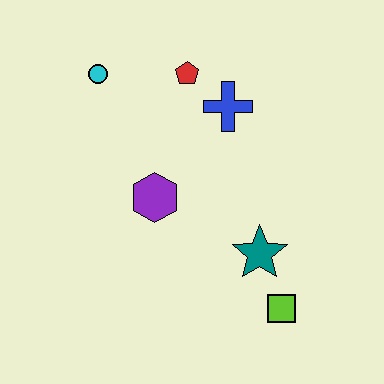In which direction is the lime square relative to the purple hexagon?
The lime square is to the right of the purple hexagon.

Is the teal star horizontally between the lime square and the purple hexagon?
Yes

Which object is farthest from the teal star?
The cyan circle is farthest from the teal star.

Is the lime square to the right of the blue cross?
Yes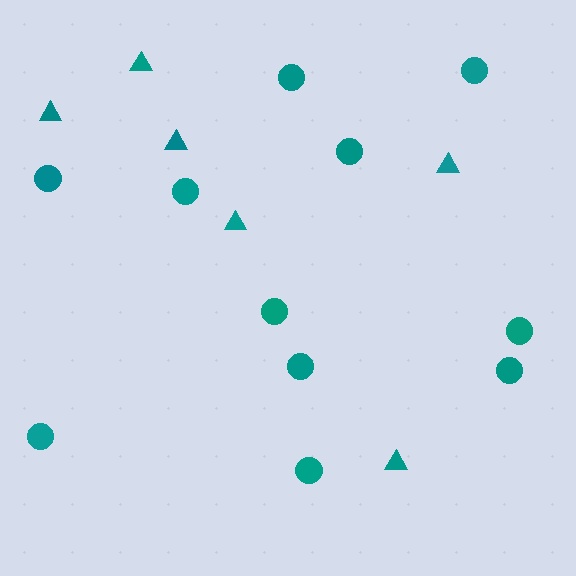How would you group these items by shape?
There are 2 groups: one group of triangles (6) and one group of circles (11).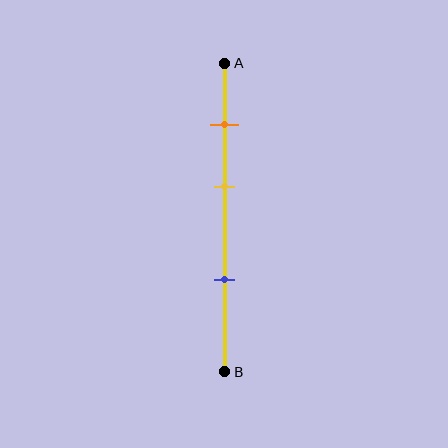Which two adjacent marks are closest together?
The orange and yellow marks are the closest adjacent pair.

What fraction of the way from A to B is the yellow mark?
The yellow mark is approximately 40% (0.4) of the way from A to B.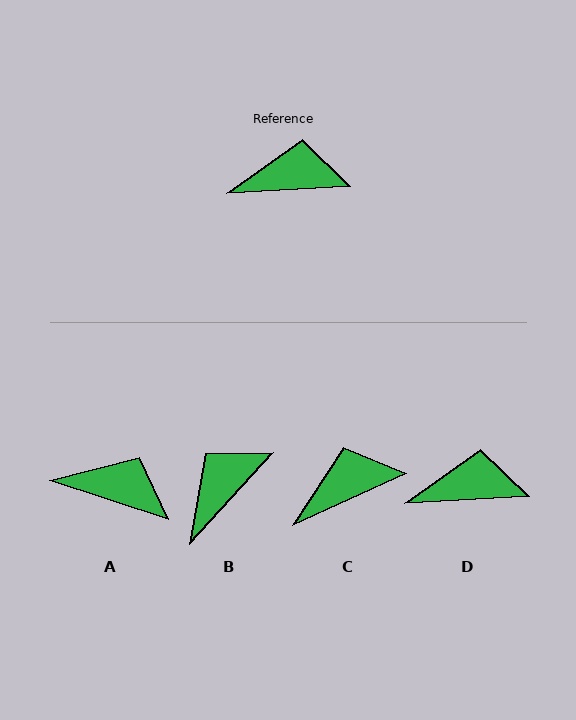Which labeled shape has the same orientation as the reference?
D.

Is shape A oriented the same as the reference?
No, it is off by about 21 degrees.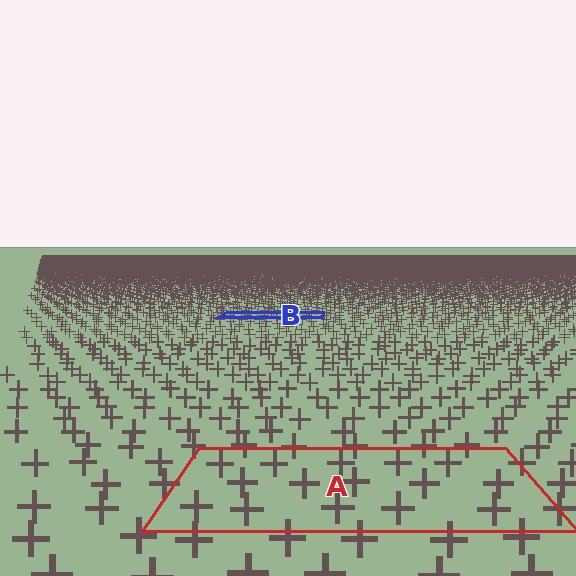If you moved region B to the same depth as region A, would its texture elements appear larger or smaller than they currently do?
They would appear larger. At a closer depth, the same texture elements are projected at a bigger on-screen size.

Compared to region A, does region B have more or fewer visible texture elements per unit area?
Region B has more texture elements per unit area — they are packed more densely because it is farther away.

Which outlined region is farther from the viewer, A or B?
Region B is farther from the viewer — the texture elements inside it appear smaller and more densely packed.